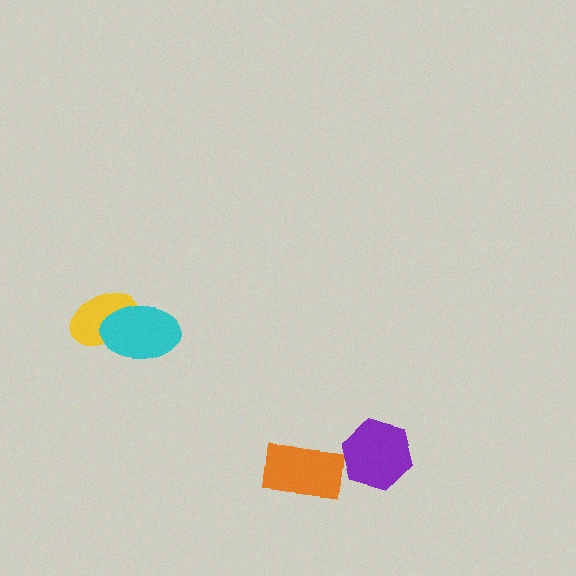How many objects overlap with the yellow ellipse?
1 object overlaps with the yellow ellipse.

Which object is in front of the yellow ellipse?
The cyan ellipse is in front of the yellow ellipse.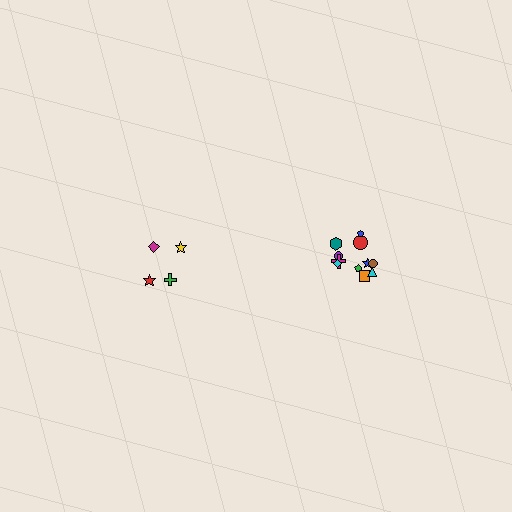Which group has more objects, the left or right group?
The right group.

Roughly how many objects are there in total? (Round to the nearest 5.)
Roughly 15 objects in total.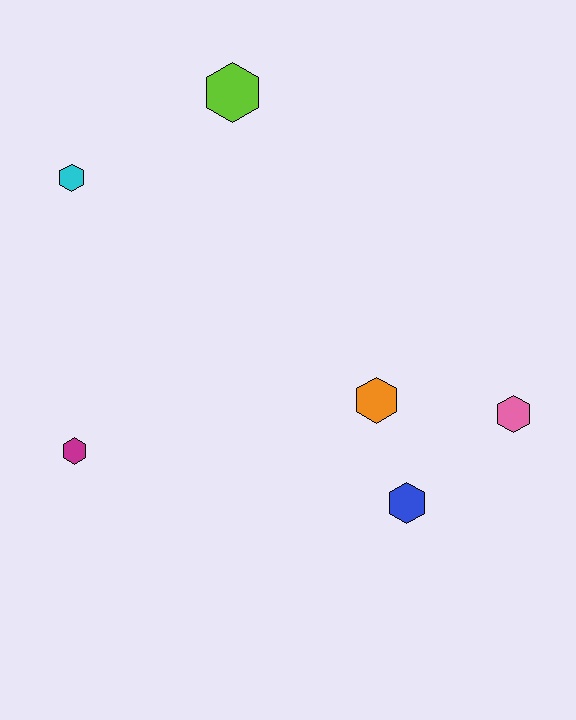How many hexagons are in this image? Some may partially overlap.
There are 6 hexagons.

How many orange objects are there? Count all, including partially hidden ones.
There is 1 orange object.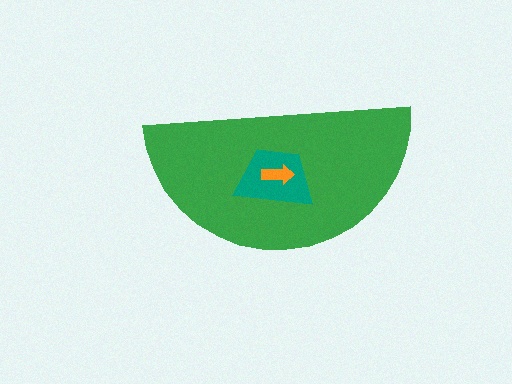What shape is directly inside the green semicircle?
The teal trapezoid.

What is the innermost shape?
The orange arrow.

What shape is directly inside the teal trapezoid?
The orange arrow.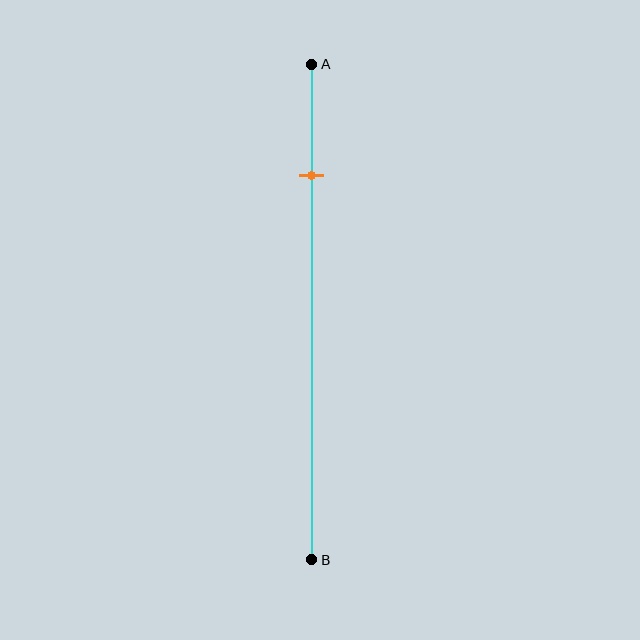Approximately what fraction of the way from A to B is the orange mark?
The orange mark is approximately 20% of the way from A to B.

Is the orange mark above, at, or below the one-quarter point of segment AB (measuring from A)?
The orange mark is approximately at the one-quarter point of segment AB.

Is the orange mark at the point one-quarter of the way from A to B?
Yes, the mark is approximately at the one-quarter point.